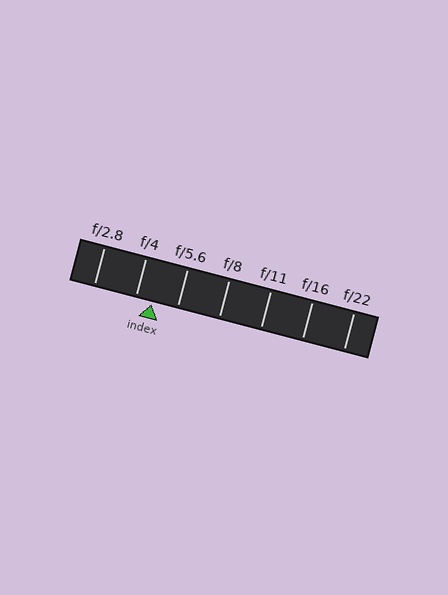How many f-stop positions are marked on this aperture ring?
There are 7 f-stop positions marked.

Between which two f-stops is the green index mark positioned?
The index mark is between f/4 and f/5.6.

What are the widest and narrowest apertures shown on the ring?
The widest aperture shown is f/2.8 and the narrowest is f/22.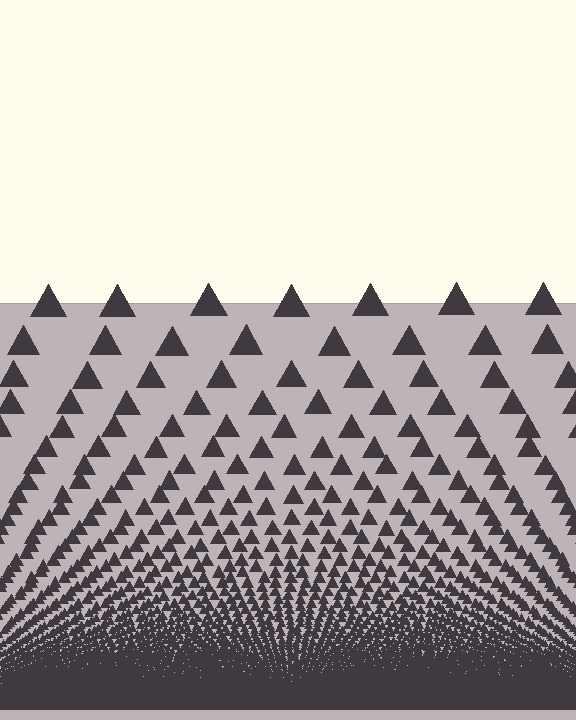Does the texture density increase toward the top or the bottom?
Density increases toward the bottom.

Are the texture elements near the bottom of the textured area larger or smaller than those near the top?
Smaller. The gradient is inverted — elements near the bottom are smaller and denser.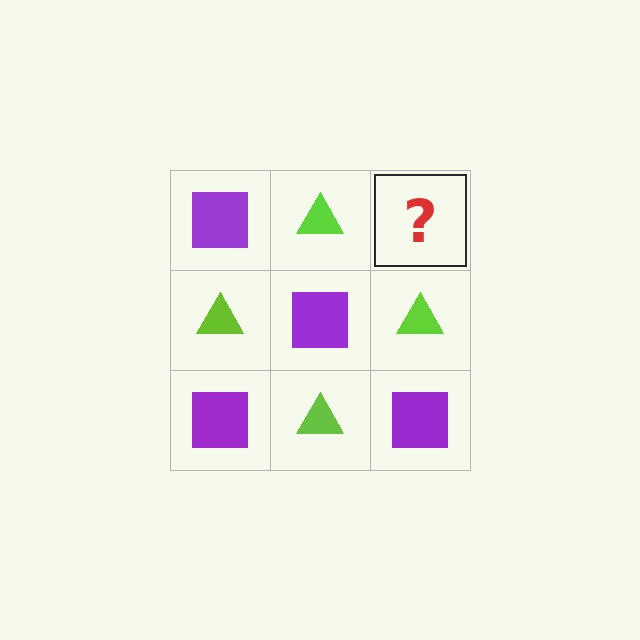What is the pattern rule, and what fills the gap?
The rule is that it alternates purple square and lime triangle in a checkerboard pattern. The gap should be filled with a purple square.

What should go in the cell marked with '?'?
The missing cell should contain a purple square.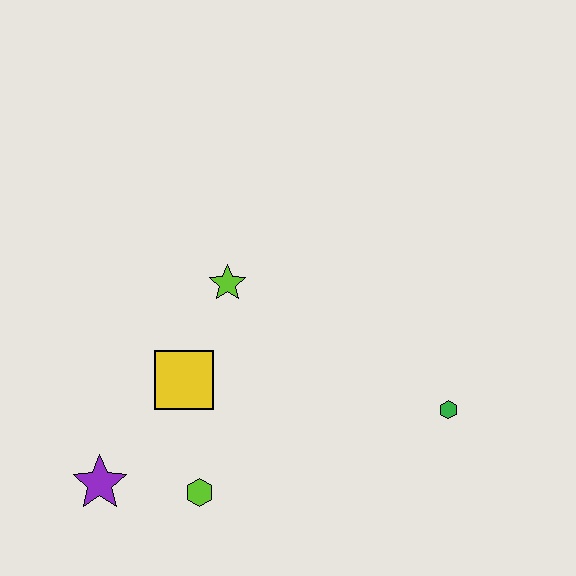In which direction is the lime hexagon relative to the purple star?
The lime hexagon is to the right of the purple star.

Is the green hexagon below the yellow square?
Yes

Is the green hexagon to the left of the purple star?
No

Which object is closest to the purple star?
The lime hexagon is closest to the purple star.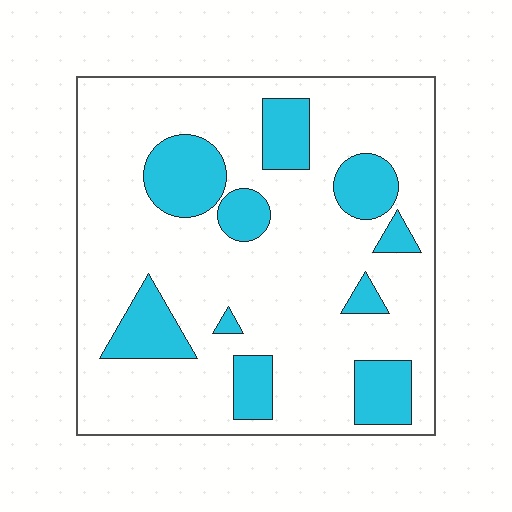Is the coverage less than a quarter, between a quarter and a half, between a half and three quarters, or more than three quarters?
Less than a quarter.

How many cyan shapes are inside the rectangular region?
10.